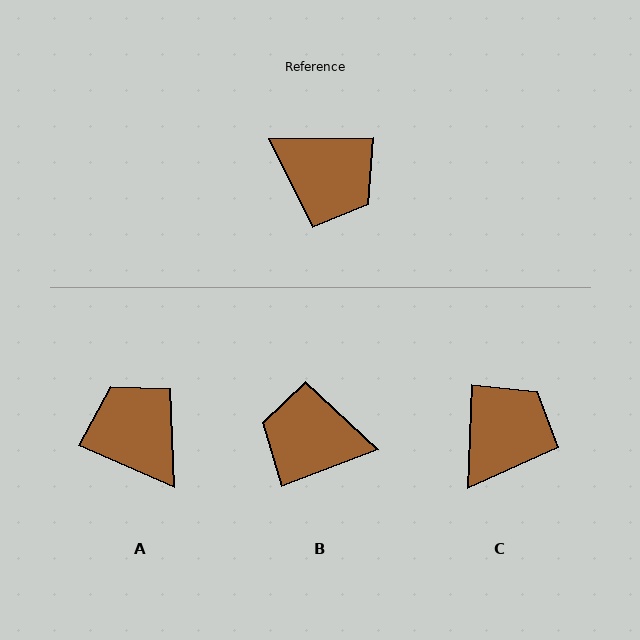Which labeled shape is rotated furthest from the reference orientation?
B, about 159 degrees away.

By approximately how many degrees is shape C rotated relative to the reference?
Approximately 88 degrees counter-clockwise.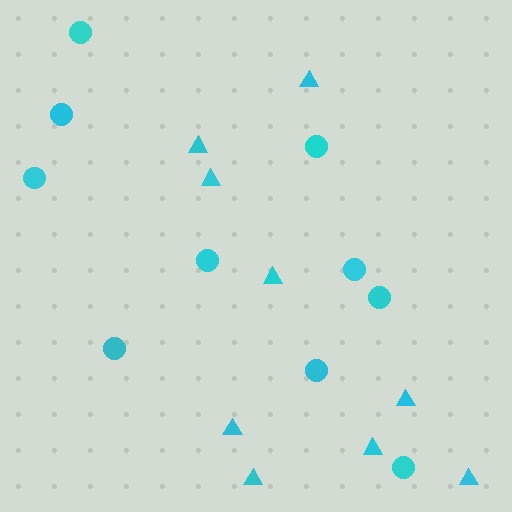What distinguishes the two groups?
There are 2 groups: one group of triangles (9) and one group of circles (10).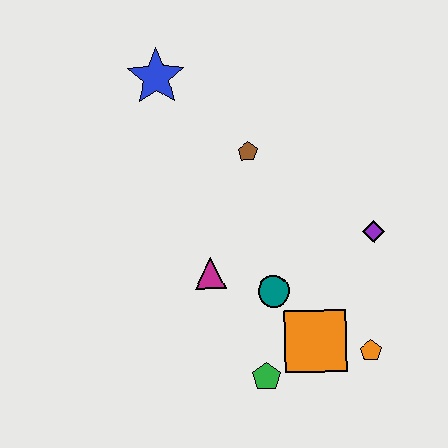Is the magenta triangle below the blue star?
Yes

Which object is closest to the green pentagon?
The orange square is closest to the green pentagon.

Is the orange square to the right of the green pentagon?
Yes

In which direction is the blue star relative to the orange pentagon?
The blue star is above the orange pentagon.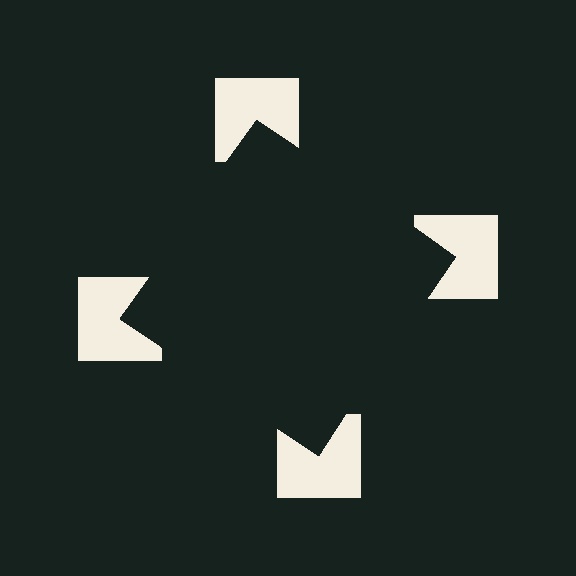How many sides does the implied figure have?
4 sides.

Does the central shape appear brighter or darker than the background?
It typically appears slightly darker than the background, even though no actual brightness change is drawn.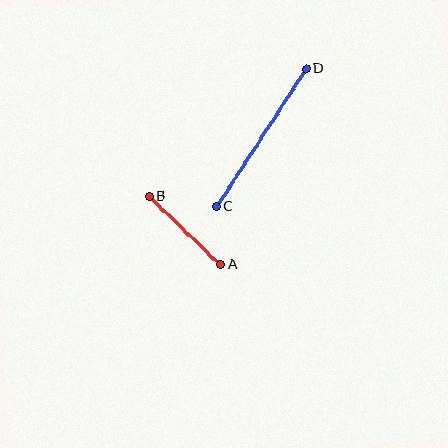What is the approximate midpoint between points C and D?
The midpoint is at approximately (261, 137) pixels.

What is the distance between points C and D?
The distance is approximately 164 pixels.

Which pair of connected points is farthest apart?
Points C and D are farthest apart.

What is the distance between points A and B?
The distance is approximately 99 pixels.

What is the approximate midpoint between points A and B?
The midpoint is at approximately (185, 230) pixels.